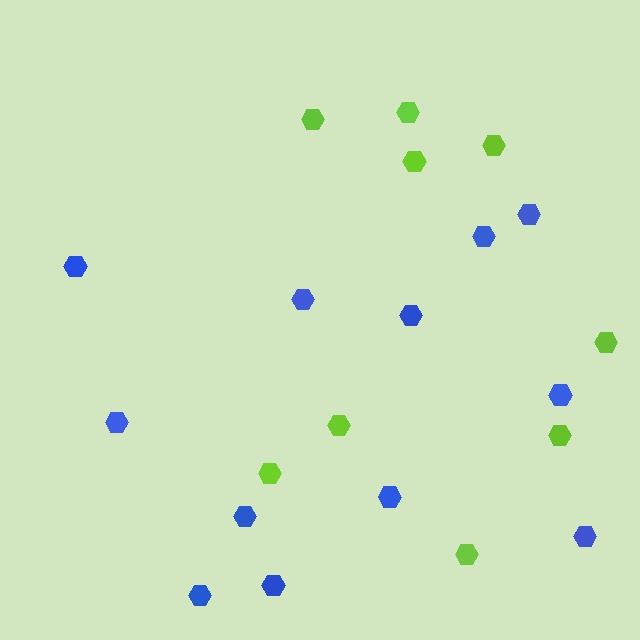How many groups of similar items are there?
There are 2 groups: one group of lime hexagons (9) and one group of blue hexagons (12).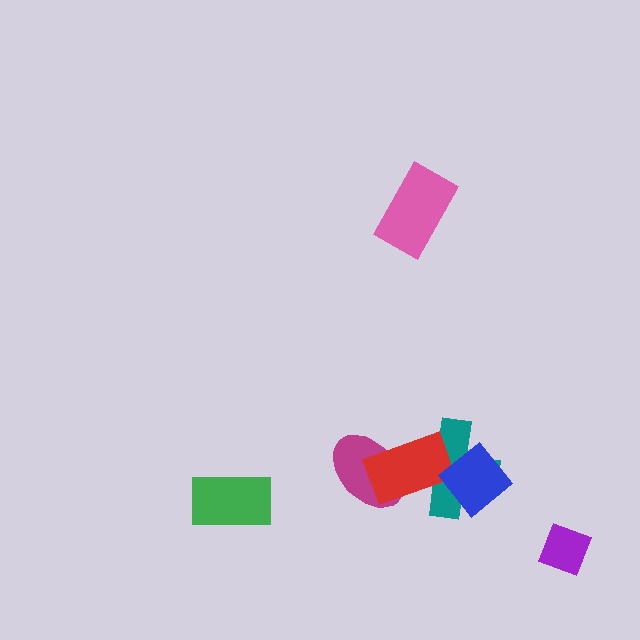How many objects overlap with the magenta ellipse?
2 objects overlap with the magenta ellipse.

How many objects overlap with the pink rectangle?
0 objects overlap with the pink rectangle.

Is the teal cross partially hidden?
Yes, it is partially covered by another shape.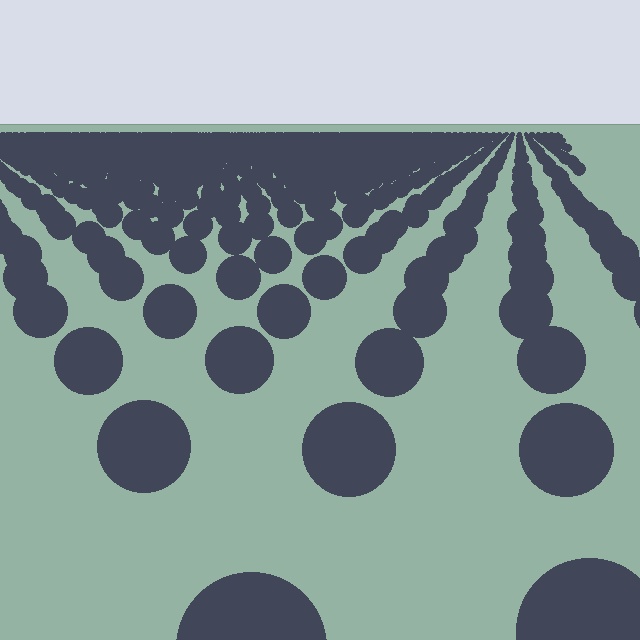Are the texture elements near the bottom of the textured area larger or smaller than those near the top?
Larger. Near the bottom, elements are closer to the viewer and appear at a bigger on-screen size.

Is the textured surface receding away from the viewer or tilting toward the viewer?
The surface is receding away from the viewer. Texture elements get smaller and denser toward the top.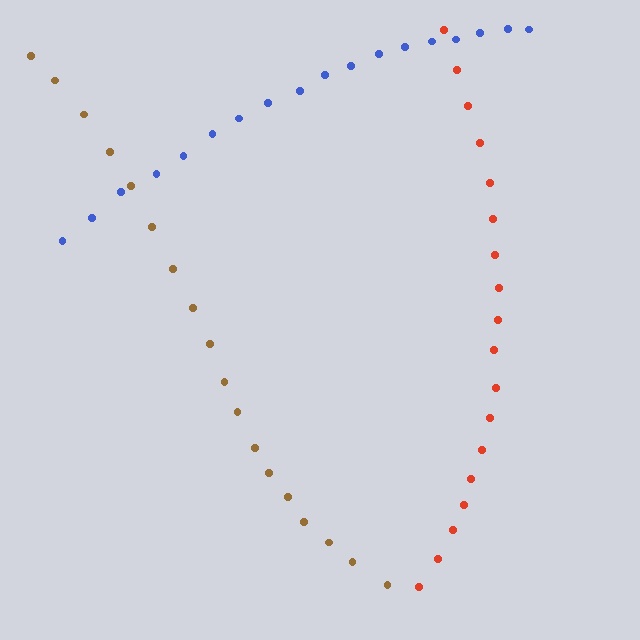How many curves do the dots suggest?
There are 3 distinct paths.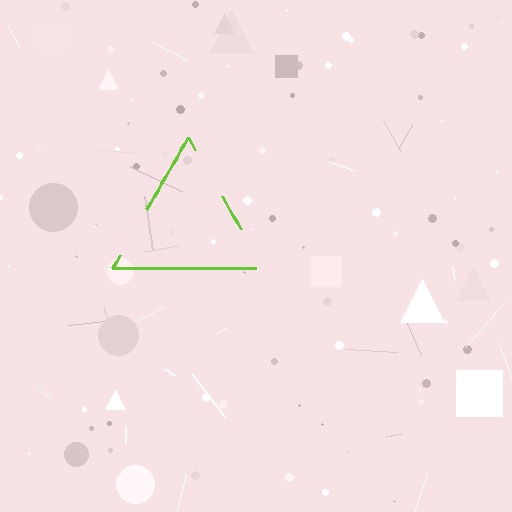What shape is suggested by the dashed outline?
The dashed outline suggests a triangle.